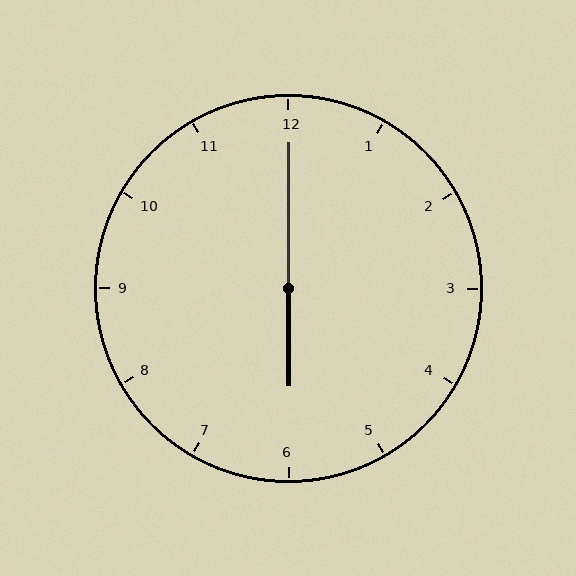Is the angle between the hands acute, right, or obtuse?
It is obtuse.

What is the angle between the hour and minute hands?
Approximately 180 degrees.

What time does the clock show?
6:00.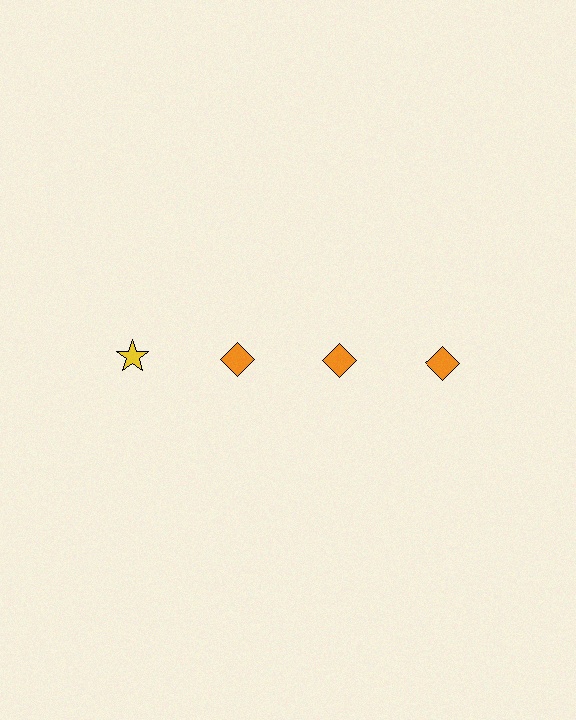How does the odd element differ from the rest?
It differs in both color (yellow instead of orange) and shape (star instead of diamond).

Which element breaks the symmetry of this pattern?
The yellow star in the top row, leftmost column breaks the symmetry. All other shapes are orange diamonds.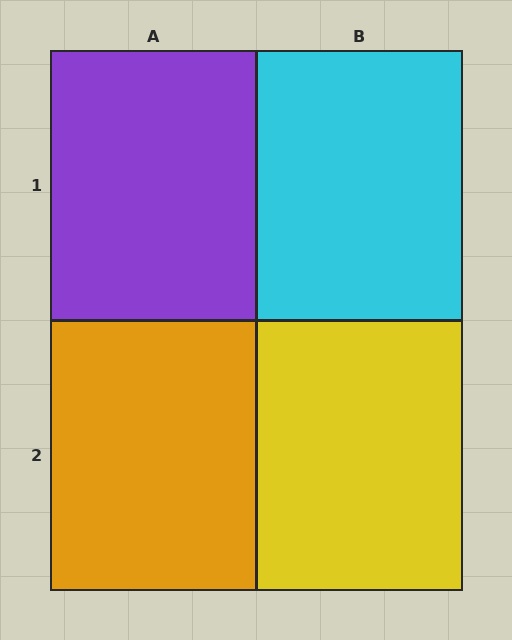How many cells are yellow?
1 cell is yellow.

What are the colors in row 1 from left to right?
Purple, cyan.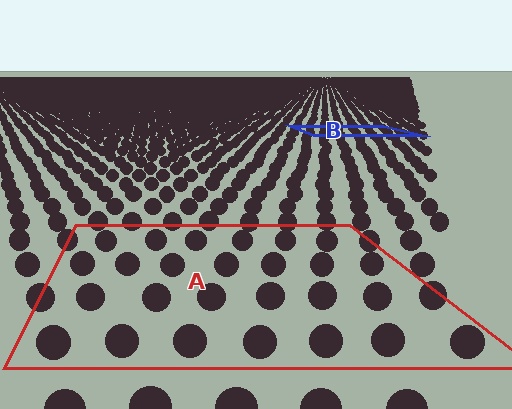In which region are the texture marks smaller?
The texture marks are smaller in region B, because it is farther away.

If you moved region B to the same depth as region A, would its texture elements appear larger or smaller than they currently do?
They would appear larger. At a closer depth, the same texture elements are projected at a bigger on-screen size.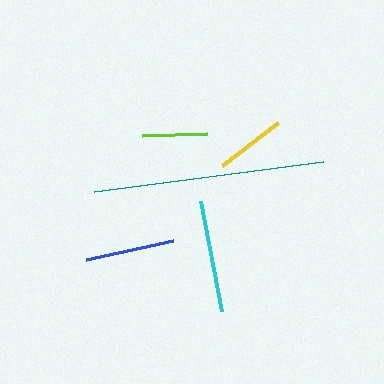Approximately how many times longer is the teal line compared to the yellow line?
The teal line is approximately 3.2 times the length of the yellow line.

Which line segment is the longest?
The teal line is the longest at approximately 231 pixels.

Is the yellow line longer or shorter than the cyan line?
The cyan line is longer than the yellow line.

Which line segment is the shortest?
The lime line is the shortest at approximately 65 pixels.